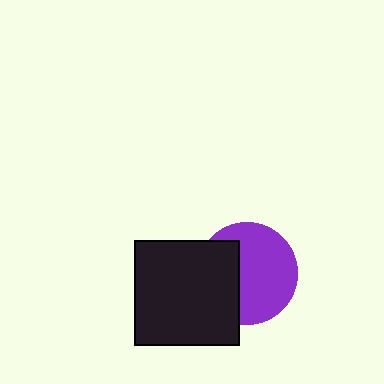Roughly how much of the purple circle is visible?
About half of it is visible (roughly 63%).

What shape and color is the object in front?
The object in front is a black square.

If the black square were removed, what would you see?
You would see the complete purple circle.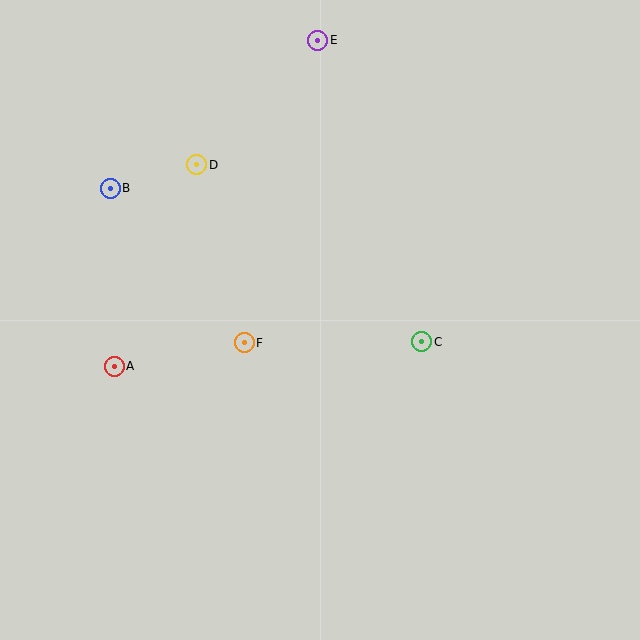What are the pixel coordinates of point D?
Point D is at (197, 165).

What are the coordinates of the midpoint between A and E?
The midpoint between A and E is at (216, 203).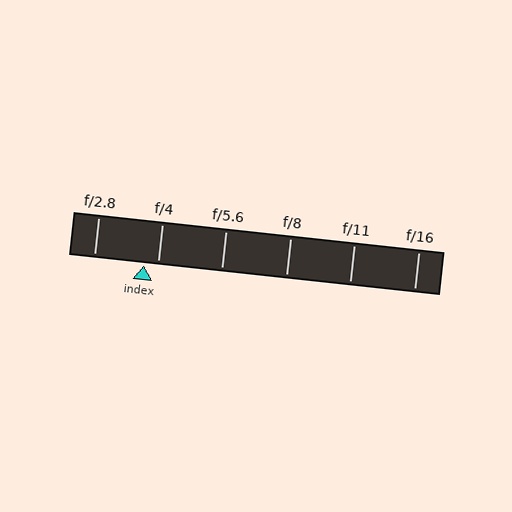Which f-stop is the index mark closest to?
The index mark is closest to f/4.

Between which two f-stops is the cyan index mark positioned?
The index mark is between f/2.8 and f/4.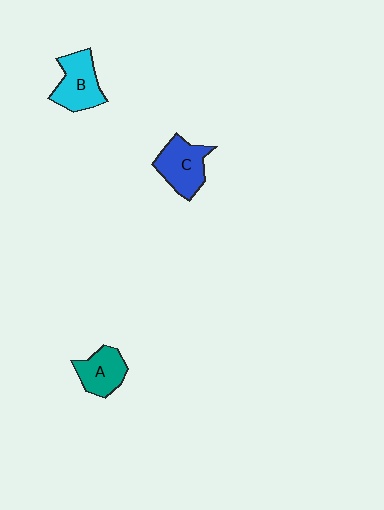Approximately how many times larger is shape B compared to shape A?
Approximately 1.2 times.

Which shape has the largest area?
Shape B (cyan).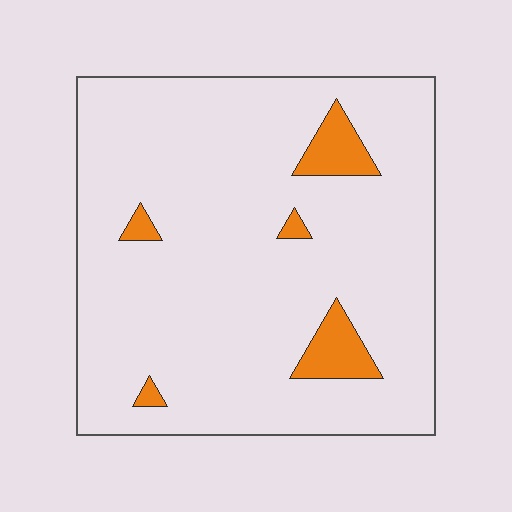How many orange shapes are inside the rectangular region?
5.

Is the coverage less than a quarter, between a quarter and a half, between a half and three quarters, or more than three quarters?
Less than a quarter.